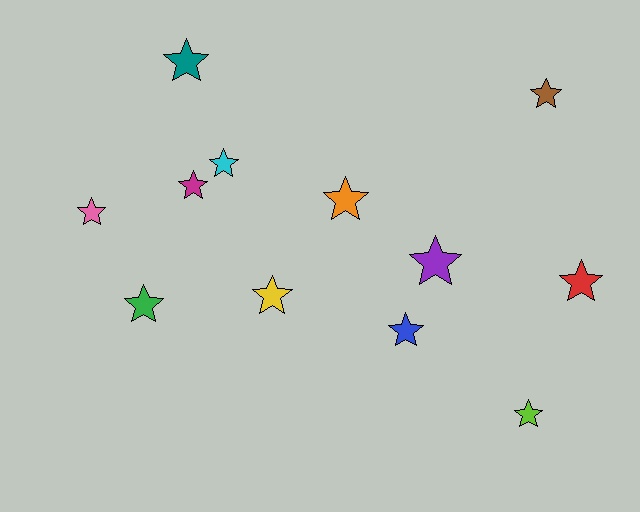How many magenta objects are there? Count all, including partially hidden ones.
There is 1 magenta object.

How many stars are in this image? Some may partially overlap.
There are 12 stars.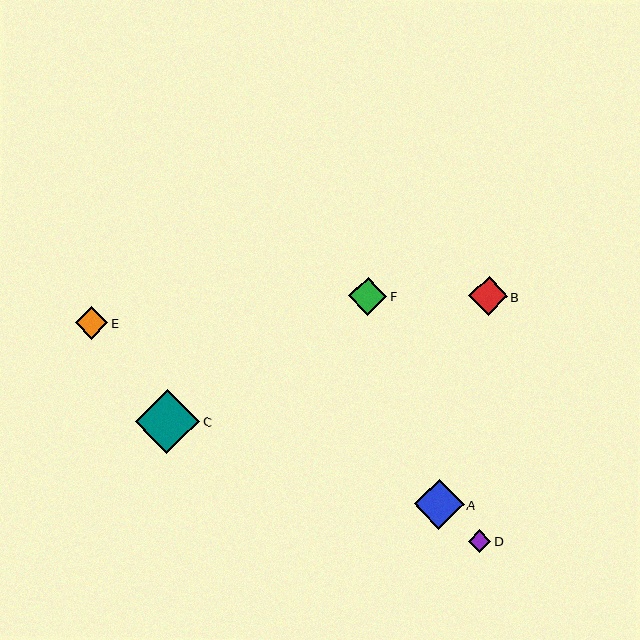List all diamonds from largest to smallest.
From largest to smallest: C, A, B, F, E, D.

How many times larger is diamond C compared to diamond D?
Diamond C is approximately 2.8 times the size of diamond D.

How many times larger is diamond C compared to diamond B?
Diamond C is approximately 1.7 times the size of diamond B.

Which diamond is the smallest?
Diamond D is the smallest with a size of approximately 23 pixels.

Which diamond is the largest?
Diamond C is the largest with a size of approximately 64 pixels.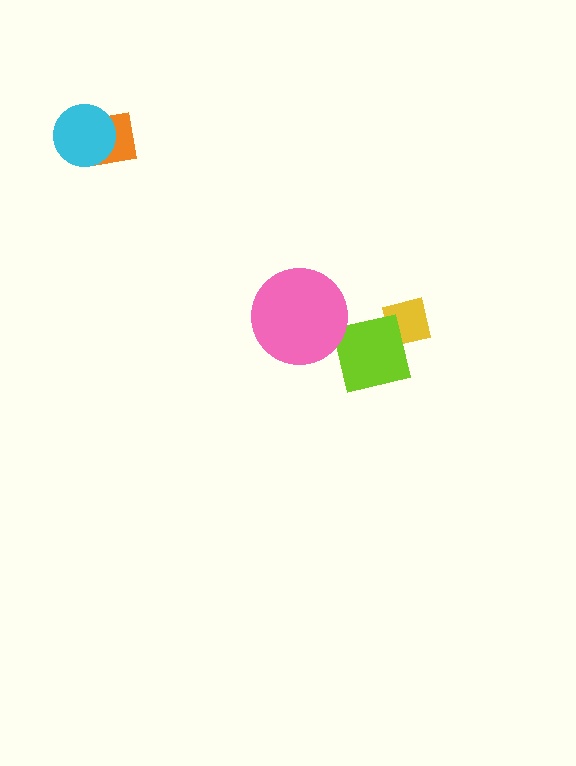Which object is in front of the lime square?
The pink circle is in front of the lime square.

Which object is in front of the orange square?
The cyan circle is in front of the orange square.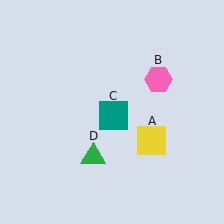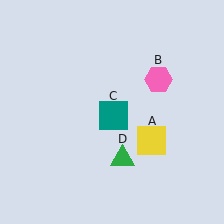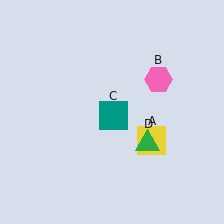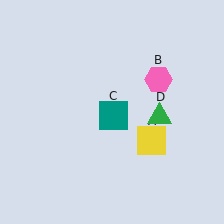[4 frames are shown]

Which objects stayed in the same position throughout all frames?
Yellow square (object A) and pink hexagon (object B) and teal square (object C) remained stationary.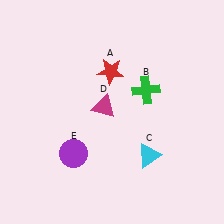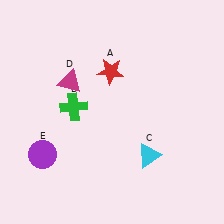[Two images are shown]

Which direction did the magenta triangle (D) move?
The magenta triangle (D) moved left.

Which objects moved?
The objects that moved are: the green cross (B), the magenta triangle (D), the purple circle (E).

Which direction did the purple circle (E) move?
The purple circle (E) moved left.